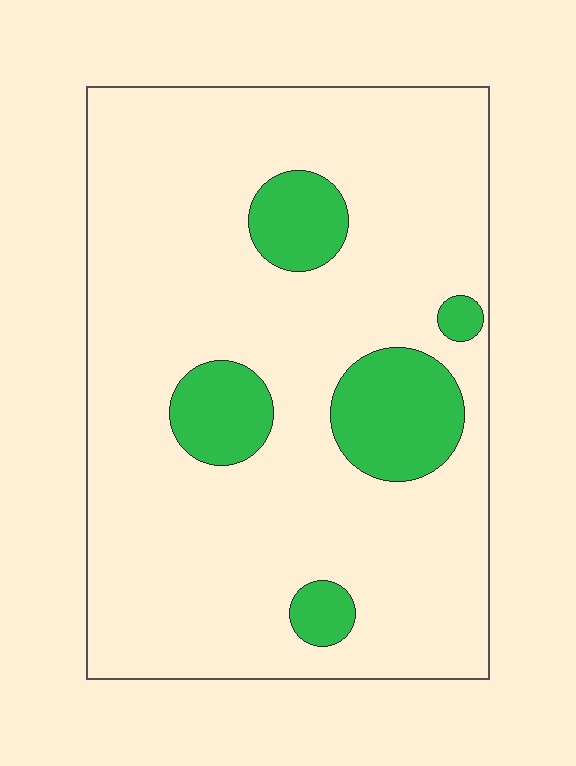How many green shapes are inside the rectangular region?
5.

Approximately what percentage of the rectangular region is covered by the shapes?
Approximately 15%.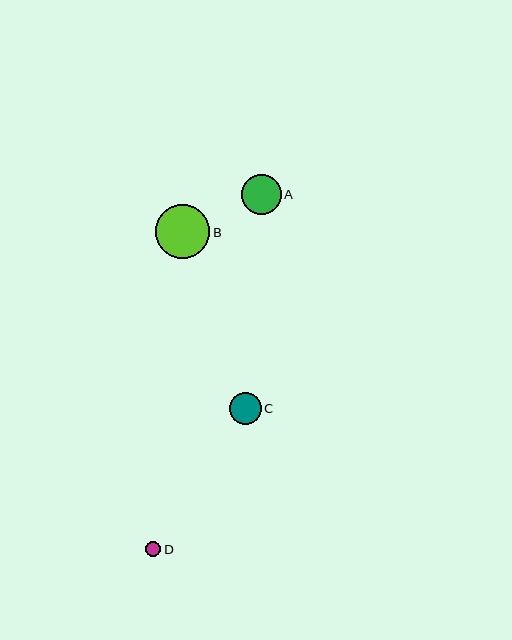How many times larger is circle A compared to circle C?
Circle A is approximately 1.2 times the size of circle C.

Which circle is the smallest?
Circle D is the smallest with a size of approximately 16 pixels.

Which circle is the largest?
Circle B is the largest with a size of approximately 54 pixels.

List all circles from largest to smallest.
From largest to smallest: B, A, C, D.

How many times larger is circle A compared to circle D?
Circle A is approximately 2.6 times the size of circle D.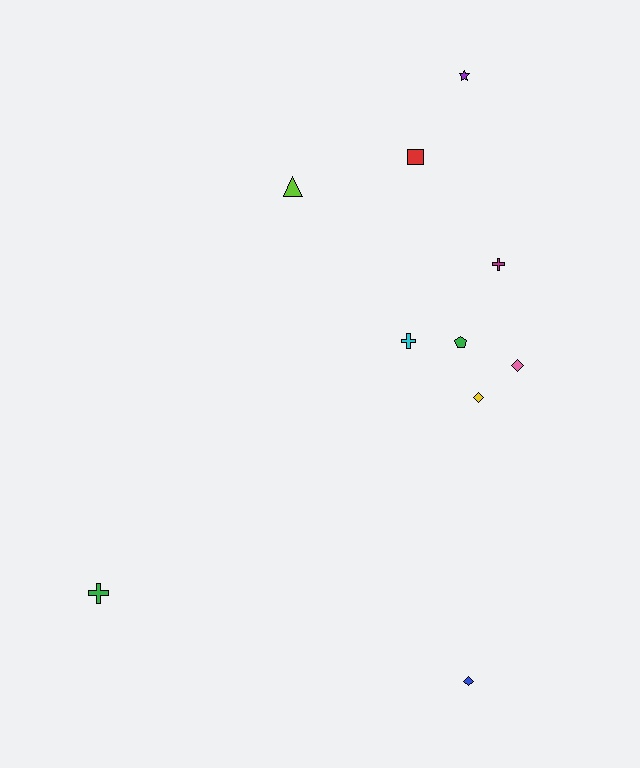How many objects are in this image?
There are 10 objects.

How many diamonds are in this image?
There are 3 diamonds.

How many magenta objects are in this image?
There is 1 magenta object.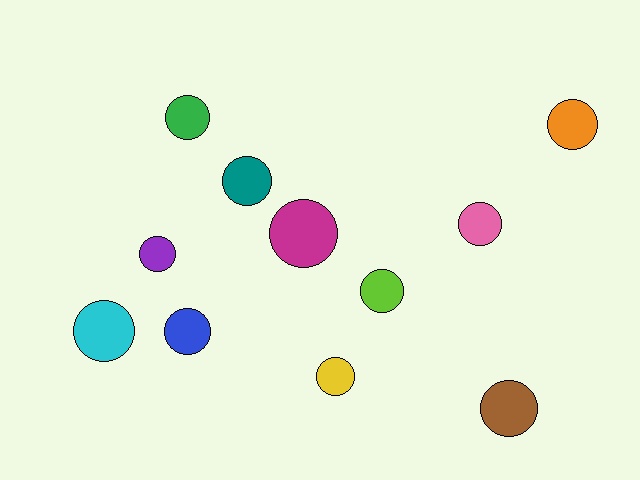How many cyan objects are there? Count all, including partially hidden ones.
There is 1 cyan object.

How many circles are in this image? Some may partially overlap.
There are 11 circles.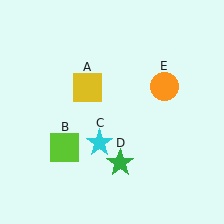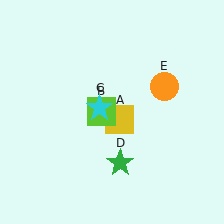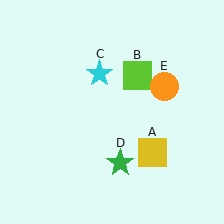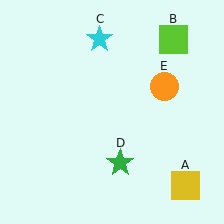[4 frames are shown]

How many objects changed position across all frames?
3 objects changed position: yellow square (object A), lime square (object B), cyan star (object C).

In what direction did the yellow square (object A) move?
The yellow square (object A) moved down and to the right.